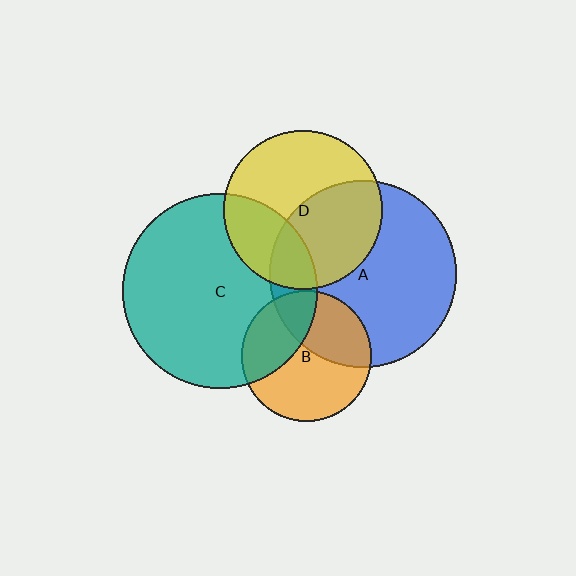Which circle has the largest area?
Circle C (teal).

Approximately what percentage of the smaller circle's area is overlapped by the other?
Approximately 35%.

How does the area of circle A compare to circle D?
Approximately 1.4 times.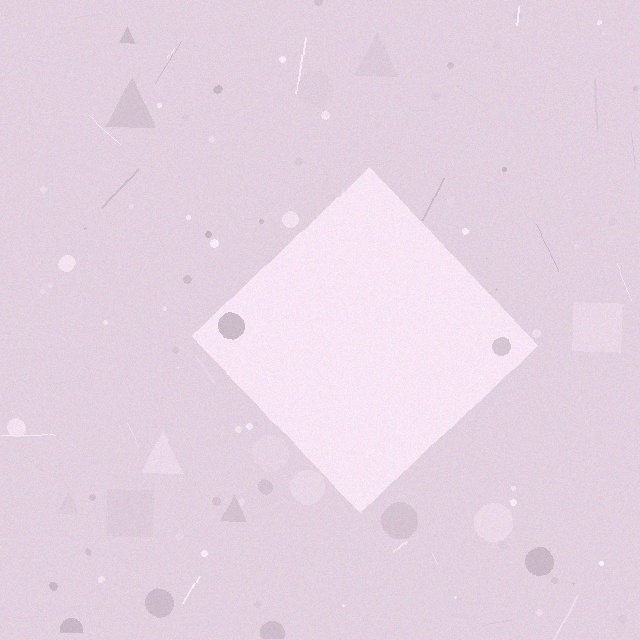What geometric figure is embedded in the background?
A diamond is embedded in the background.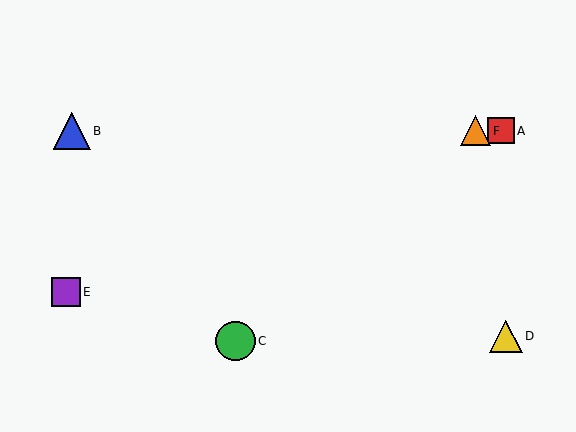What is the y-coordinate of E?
Object E is at y≈292.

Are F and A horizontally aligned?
Yes, both are at y≈131.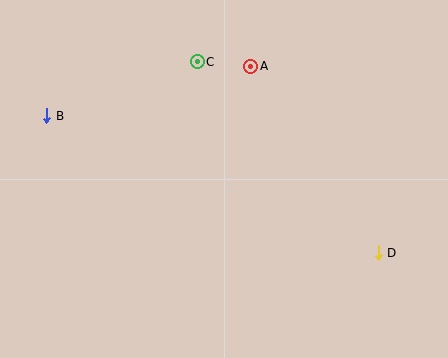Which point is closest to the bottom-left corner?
Point B is closest to the bottom-left corner.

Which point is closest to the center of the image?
Point A at (251, 66) is closest to the center.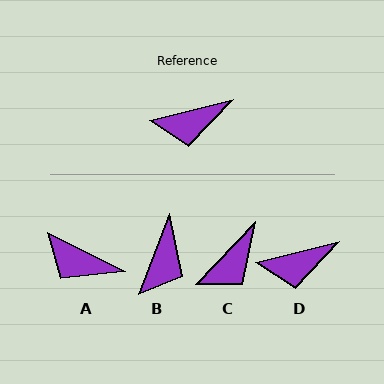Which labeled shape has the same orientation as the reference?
D.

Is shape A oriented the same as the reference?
No, it is off by about 41 degrees.